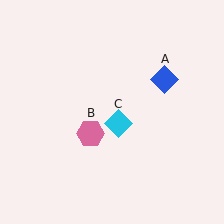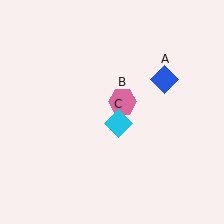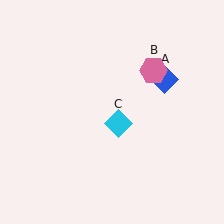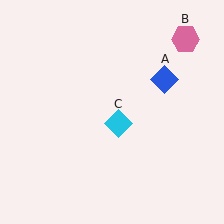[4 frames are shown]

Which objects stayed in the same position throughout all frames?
Blue diamond (object A) and cyan diamond (object C) remained stationary.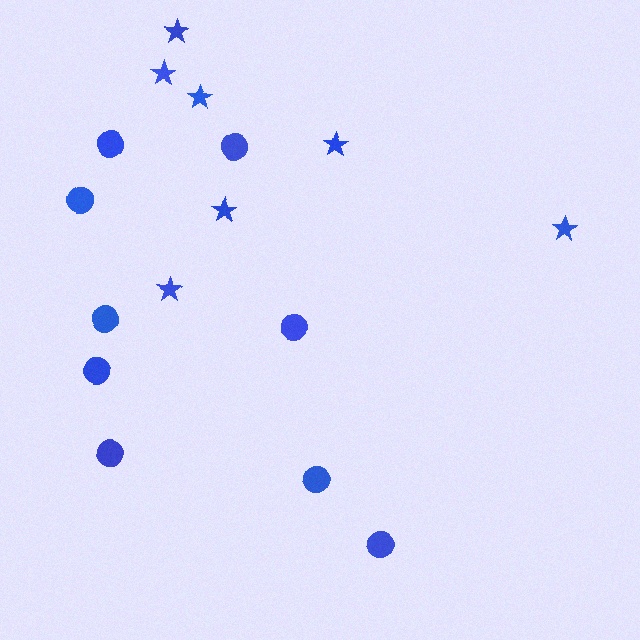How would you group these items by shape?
There are 2 groups: one group of stars (7) and one group of circles (9).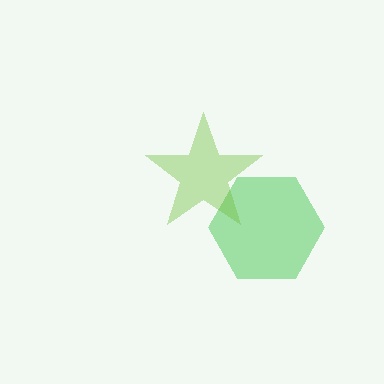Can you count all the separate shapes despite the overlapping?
Yes, there are 2 separate shapes.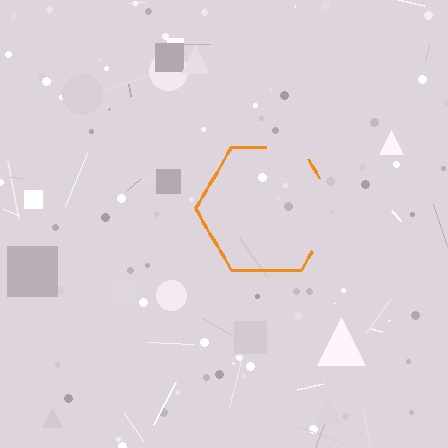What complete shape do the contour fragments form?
The contour fragments form a hexagon.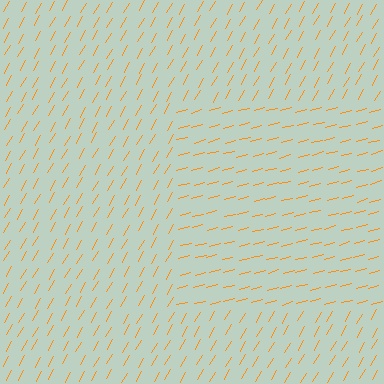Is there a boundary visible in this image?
Yes, there is a texture boundary formed by a change in line orientation.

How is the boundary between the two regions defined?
The boundary is defined purely by a change in line orientation (approximately 45 degrees difference). All lines are the same color and thickness.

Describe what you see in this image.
The image is filled with small orange line segments. A rectangle region in the image has lines oriented differently from the surrounding lines, creating a visible texture boundary.